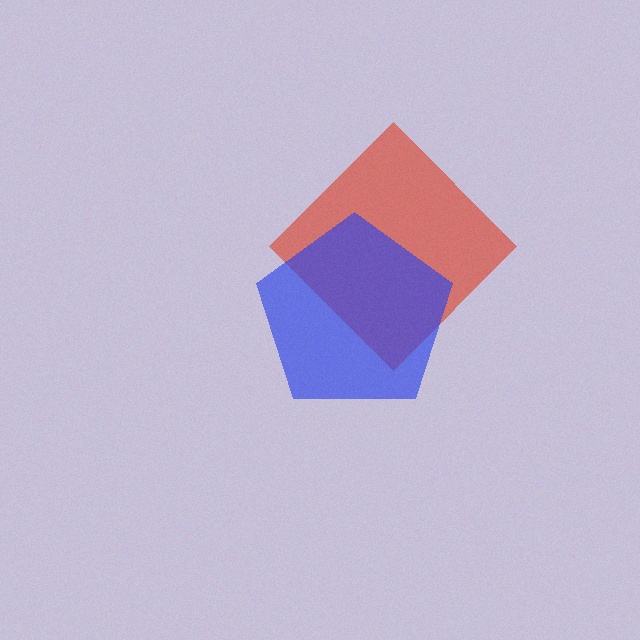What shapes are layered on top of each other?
The layered shapes are: a red diamond, a blue pentagon.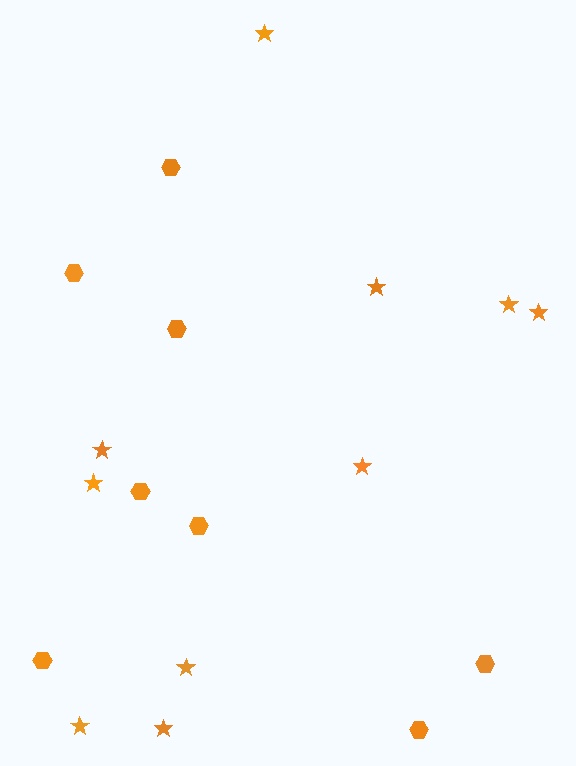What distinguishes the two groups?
There are 2 groups: one group of stars (10) and one group of hexagons (8).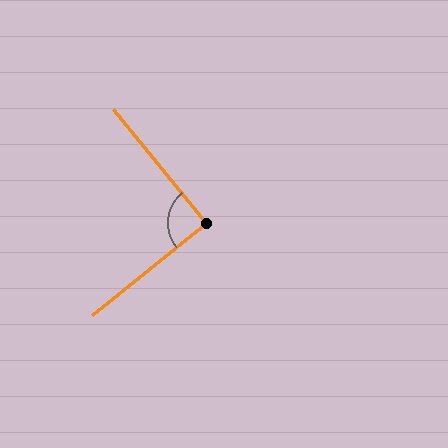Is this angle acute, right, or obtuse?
It is approximately a right angle.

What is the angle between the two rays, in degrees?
Approximately 90 degrees.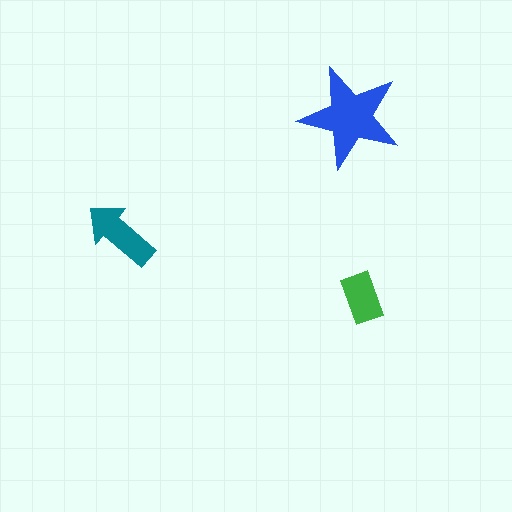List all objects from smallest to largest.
The green rectangle, the teal arrow, the blue star.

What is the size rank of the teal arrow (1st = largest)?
2nd.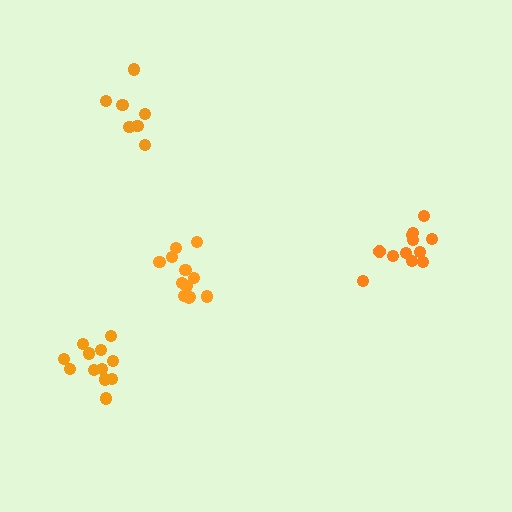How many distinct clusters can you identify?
There are 4 distinct clusters.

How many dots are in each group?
Group 1: 13 dots, Group 2: 13 dots, Group 3: 12 dots, Group 4: 8 dots (46 total).